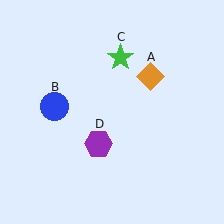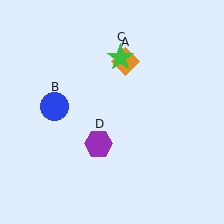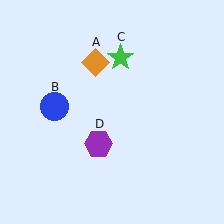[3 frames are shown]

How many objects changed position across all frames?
1 object changed position: orange diamond (object A).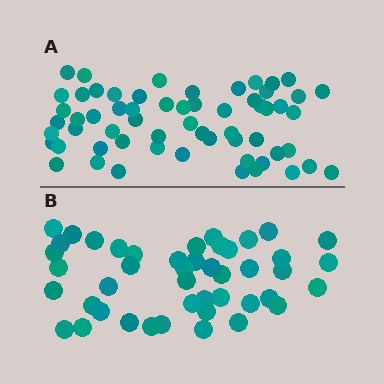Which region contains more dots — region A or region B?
Region A (the top region) has more dots.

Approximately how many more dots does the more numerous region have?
Region A has approximately 15 more dots than region B.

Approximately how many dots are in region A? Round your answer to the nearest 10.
About 60 dots.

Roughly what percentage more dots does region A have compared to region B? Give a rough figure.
About 35% more.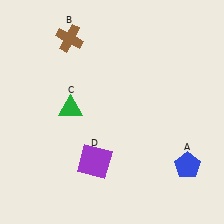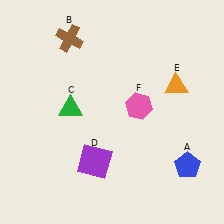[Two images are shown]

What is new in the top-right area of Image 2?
A pink hexagon (F) was added in the top-right area of Image 2.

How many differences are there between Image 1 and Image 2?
There are 2 differences between the two images.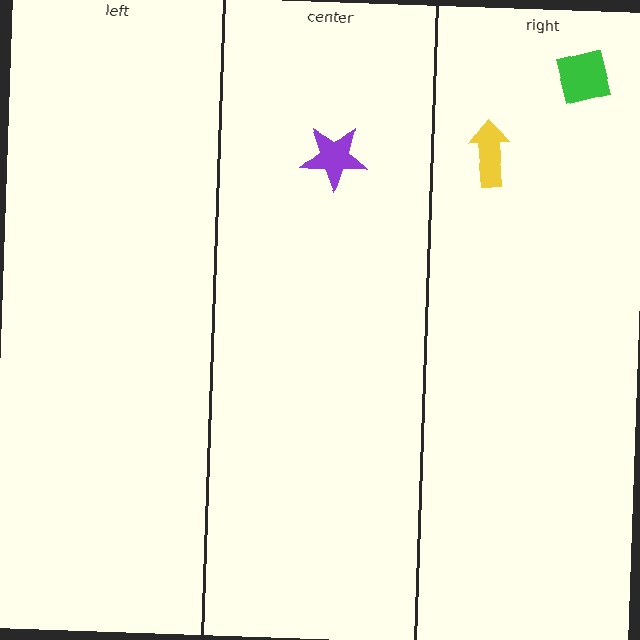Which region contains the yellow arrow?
The right region.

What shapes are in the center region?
The purple star.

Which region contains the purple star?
The center region.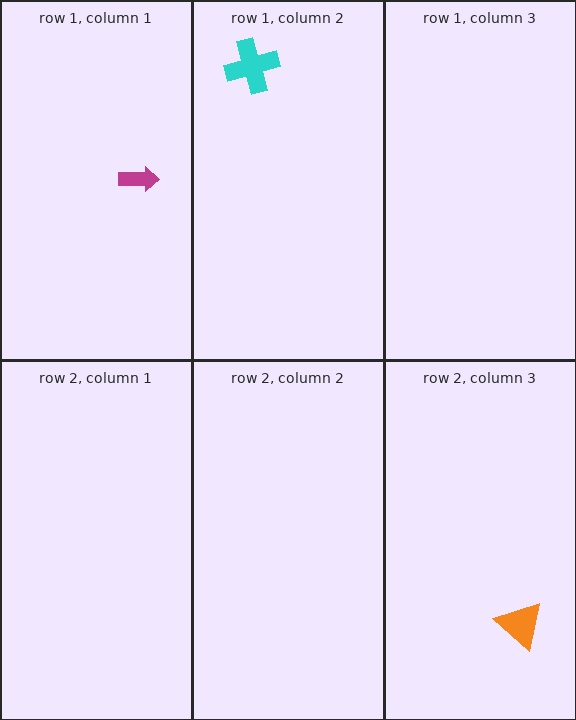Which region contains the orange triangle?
The row 2, column 3 region.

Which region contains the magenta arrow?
The row 1, column 1 region.